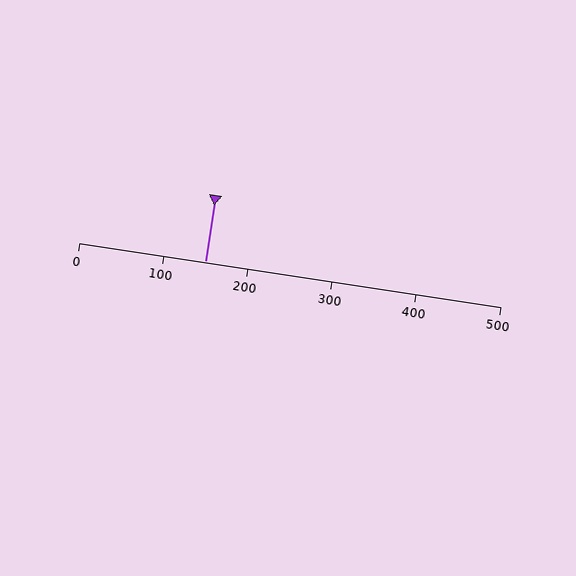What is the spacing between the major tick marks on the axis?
The major ticks are spaced 100 apart.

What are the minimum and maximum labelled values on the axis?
The axis runs from 0 to 500.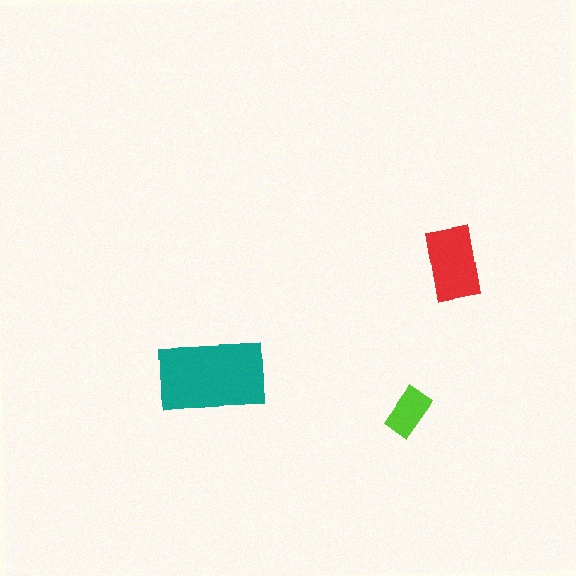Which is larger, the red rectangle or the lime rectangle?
The red one.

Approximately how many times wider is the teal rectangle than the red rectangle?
About 1.5 times wider.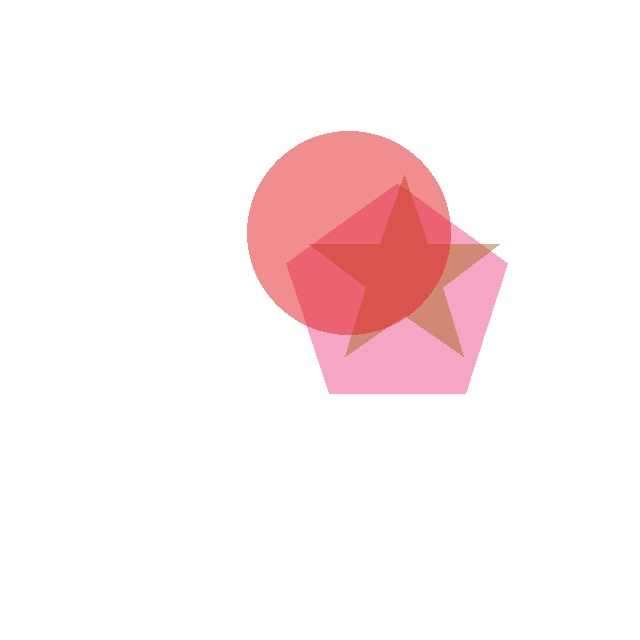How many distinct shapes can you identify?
There are 3 distinct shapes: a pink pentagon, a brown star, a red circle.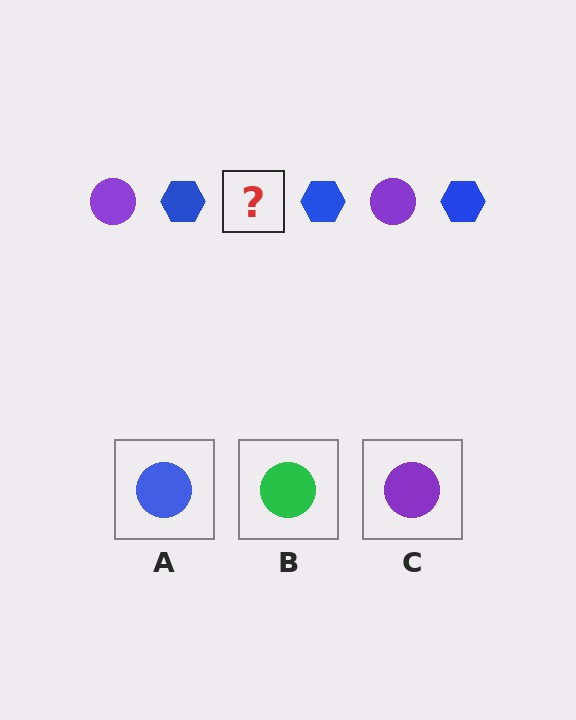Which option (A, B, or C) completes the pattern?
C.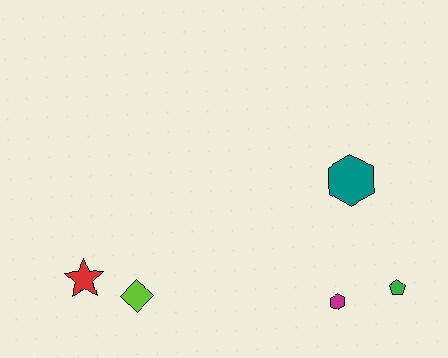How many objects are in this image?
There are 5 objects.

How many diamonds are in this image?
There is 1 diamond.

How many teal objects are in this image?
There is 1 teal object.